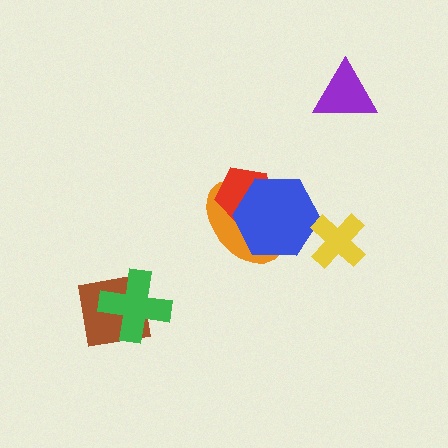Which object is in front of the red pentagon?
The blue hexagon is in front of the red pentagon.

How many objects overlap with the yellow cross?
0 objects overlap with the yellow cross.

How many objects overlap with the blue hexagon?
2 objects overlap with the blue hexagon.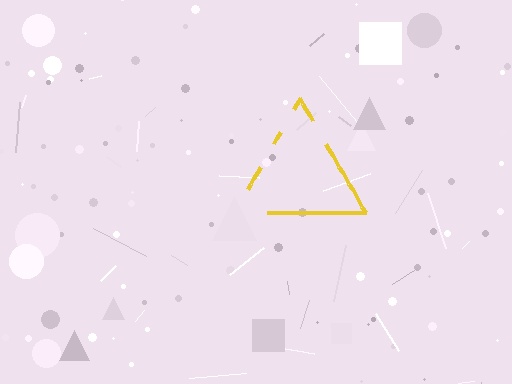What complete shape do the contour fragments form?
The contour fragments form a triangle.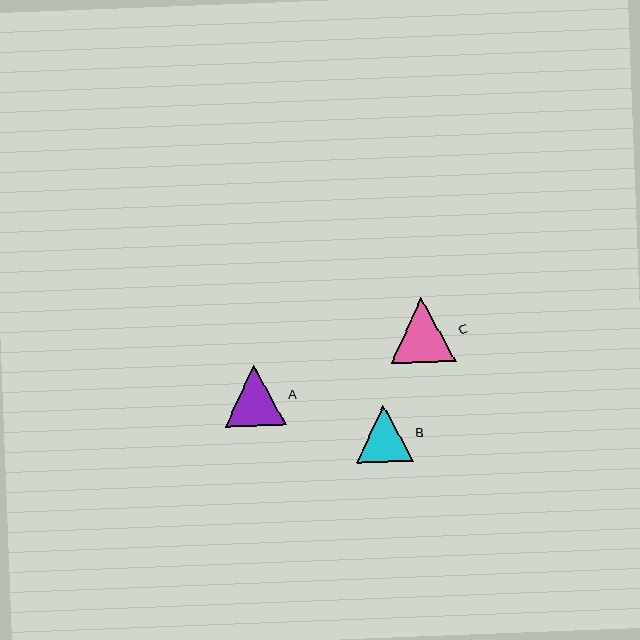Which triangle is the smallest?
Triangle B is the smallest with a size of approximately 57 pixels.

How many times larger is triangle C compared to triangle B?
Triangle C is approximately 1.1 times the size of triangle B.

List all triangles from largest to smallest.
From largest to smallest: C, A, B.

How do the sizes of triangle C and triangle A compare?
Triangle C and triangle A are approximately the same size.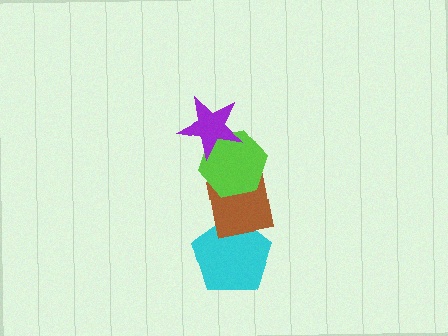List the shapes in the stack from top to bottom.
From top to bottom: the purple star, the lime hexagon, the brown square, the cyan pentagon.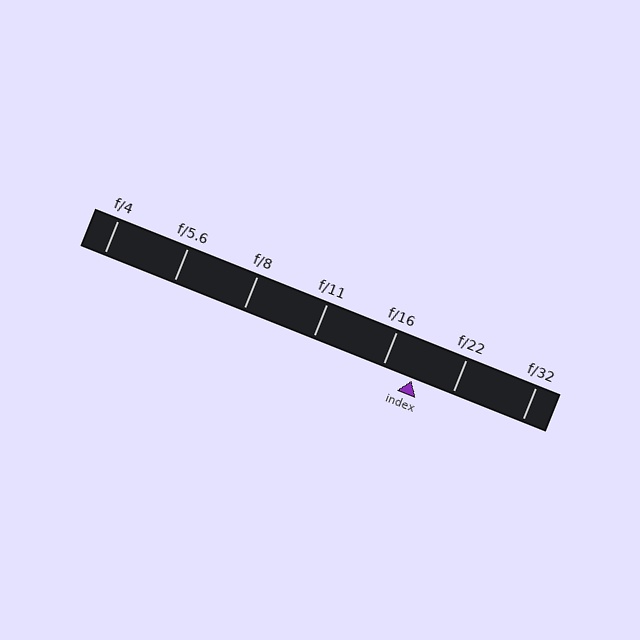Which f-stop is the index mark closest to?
The index mark is closest to f/16.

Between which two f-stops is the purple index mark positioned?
The index mark is between f/16 and f/22.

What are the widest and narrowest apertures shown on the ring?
The widest aperture shown is f/4 and the narrowest is f/32.